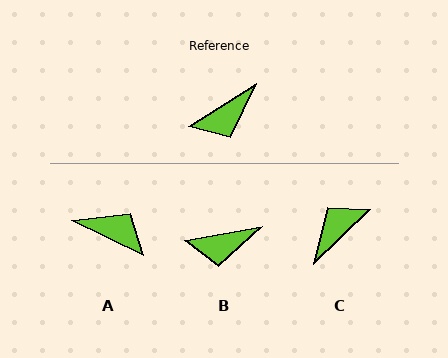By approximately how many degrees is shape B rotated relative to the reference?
Approximately 22 degrees clockwise.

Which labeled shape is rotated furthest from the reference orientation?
C, about 169 degrees away.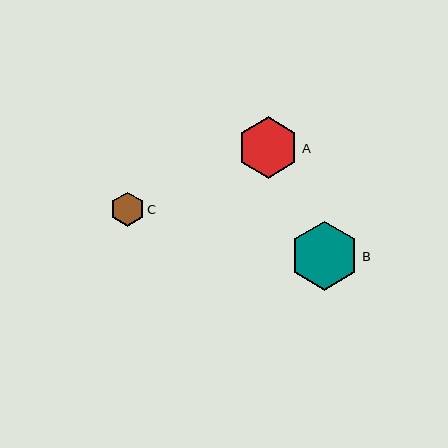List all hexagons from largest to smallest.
From largest to smallest: B, A, C.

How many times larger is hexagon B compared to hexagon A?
Hexagon B is approximately 1.1 times the size of hexagon A.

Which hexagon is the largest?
Hexagon B is the largest with a size of approximately 69 pixels.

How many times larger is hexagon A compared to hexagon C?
Hexagon A is approximately 1.8 times the size of hexagon C.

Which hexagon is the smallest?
Hexagon C is the smallest with a size of approximately 34 pixels.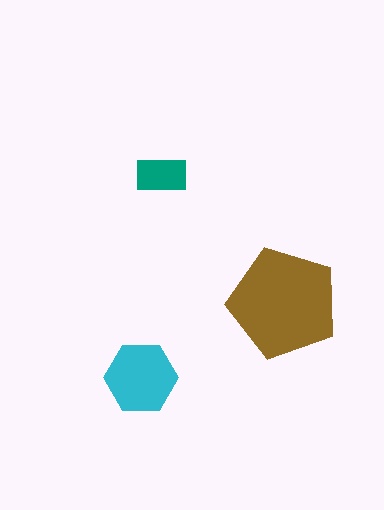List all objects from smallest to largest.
The teal rectangle, the cyan hexagon, the brown pentagon.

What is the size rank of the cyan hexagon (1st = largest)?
2nd.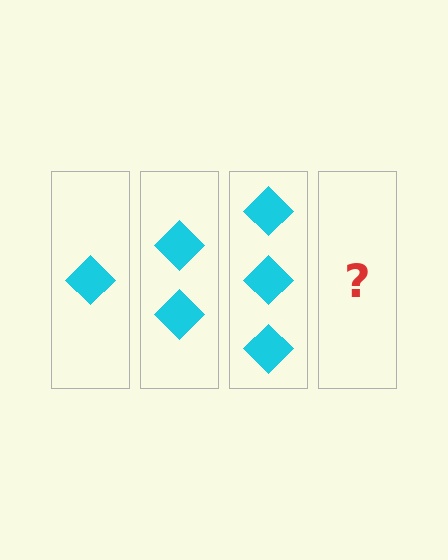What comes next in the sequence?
The next element should be 4 diamonds.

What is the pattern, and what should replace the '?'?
The pattern is that each step adds one more diamond. The '?' should be 4 diamonds.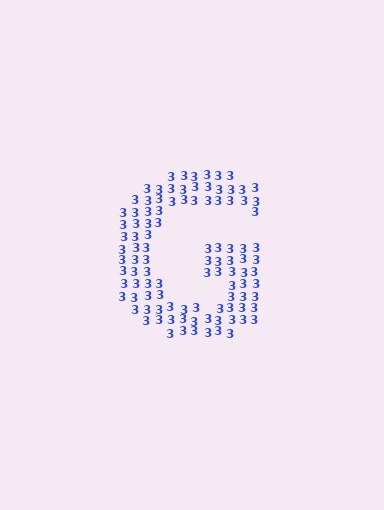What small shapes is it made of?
It is made of small digit 3's.